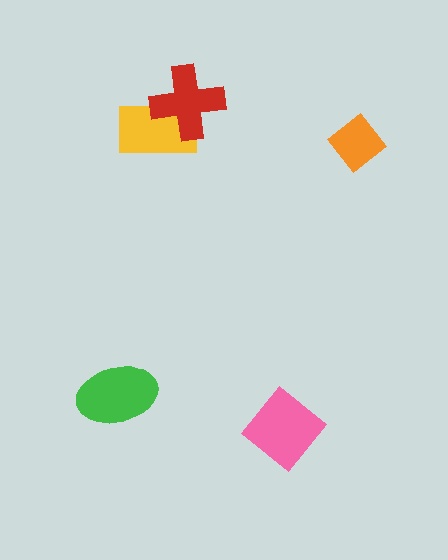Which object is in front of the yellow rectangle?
The red cross is in front of the yellow rectangle.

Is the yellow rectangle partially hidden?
Yes, it is partially covered by another shape.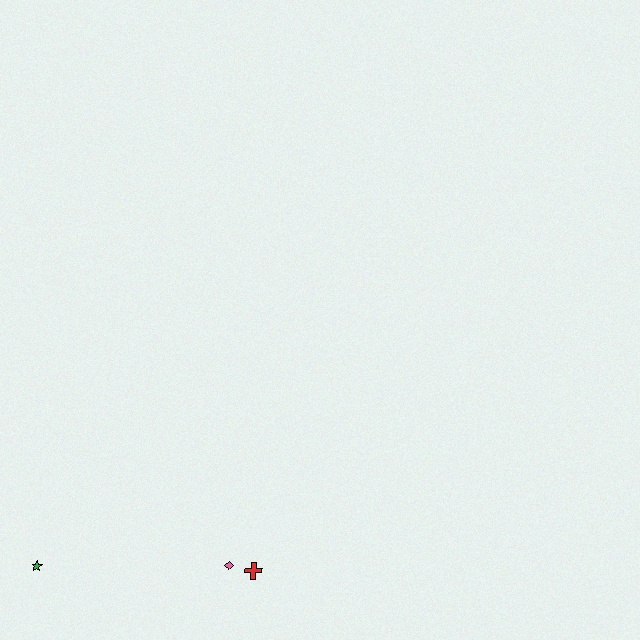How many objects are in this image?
There are 3 objects.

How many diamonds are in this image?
There is 1 diamond.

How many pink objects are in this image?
There is 1 pink object.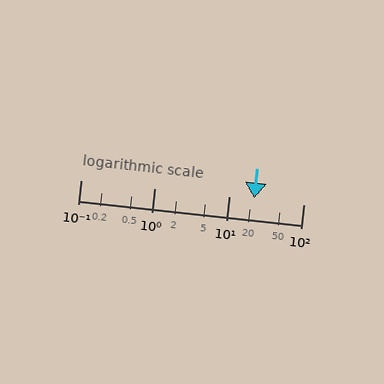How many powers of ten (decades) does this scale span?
The scale spans 3 decades, from 0.1 to 100.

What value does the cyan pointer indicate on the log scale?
The pointer indicates approximately 22.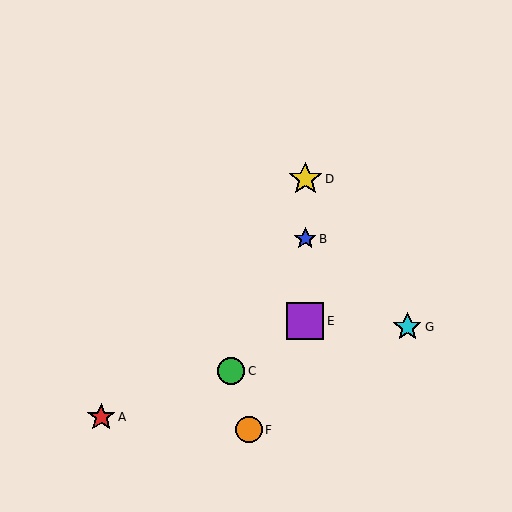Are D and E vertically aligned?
Yes, both are at x≈305.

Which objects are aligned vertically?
Objects B, D, E are aligned vertically.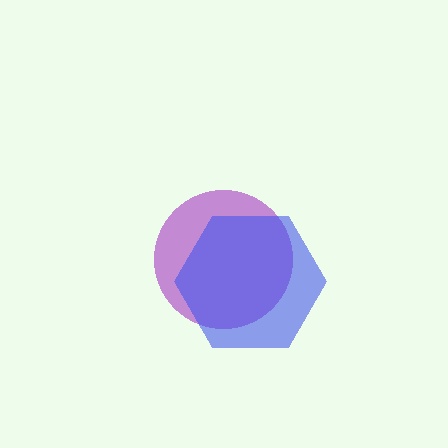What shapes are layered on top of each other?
The layered shapes are: a purple circle, a blue hexagon.